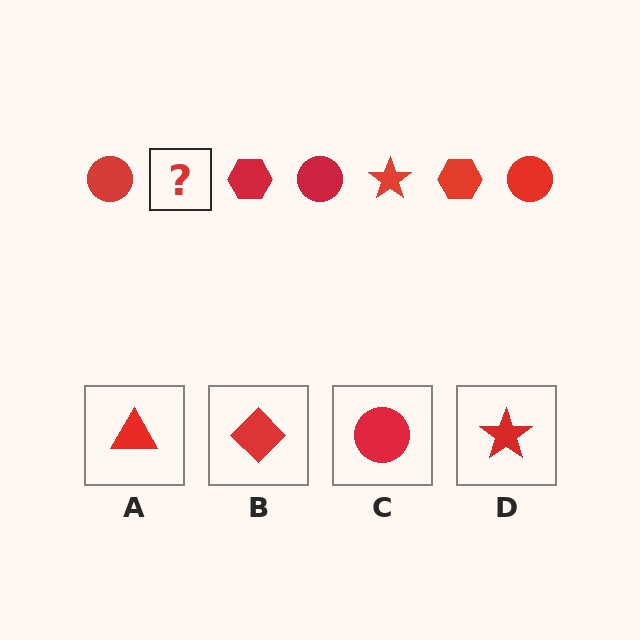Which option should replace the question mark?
Option D.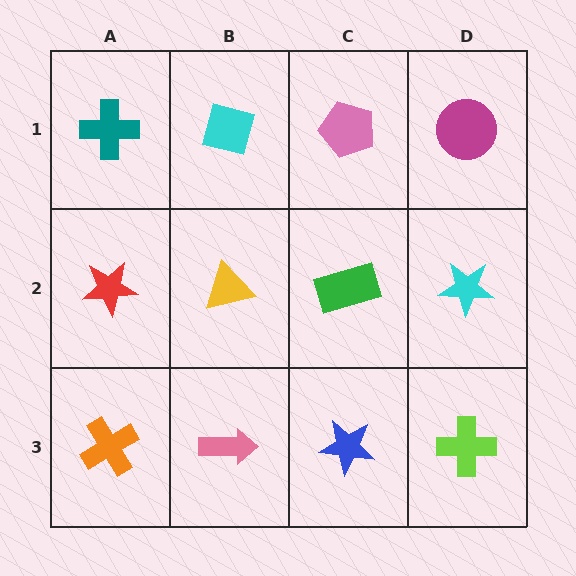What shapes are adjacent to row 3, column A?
A red star (row 2, column A), a pink arrow (row 3, column B).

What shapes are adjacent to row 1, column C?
A green rectangle (row 2, column C), a cyan square (row 1, column B), a magenta circle (row 1, column D).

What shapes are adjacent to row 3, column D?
A cyan star (row 2, column D), a blue star (row 3, column C).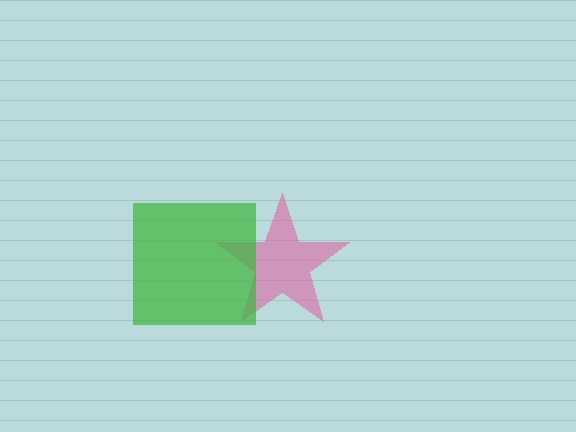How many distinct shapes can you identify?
There are 2 distinct shapes: a pink star, a green square.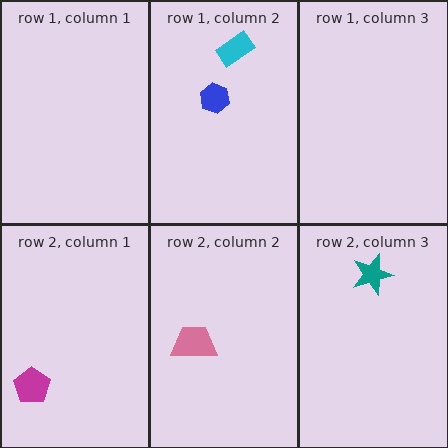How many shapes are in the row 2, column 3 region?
1.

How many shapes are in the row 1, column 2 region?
2.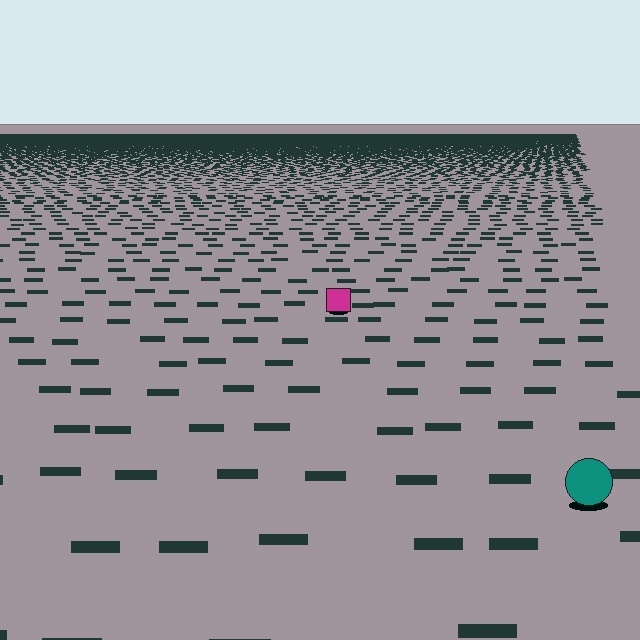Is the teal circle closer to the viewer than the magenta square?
Yes. The teal circle is closer — you can tell from the texture gradient: the ground texture is coarser near it.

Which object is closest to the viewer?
The teal circle is closest. The texture marks near it are larger and more spread out.